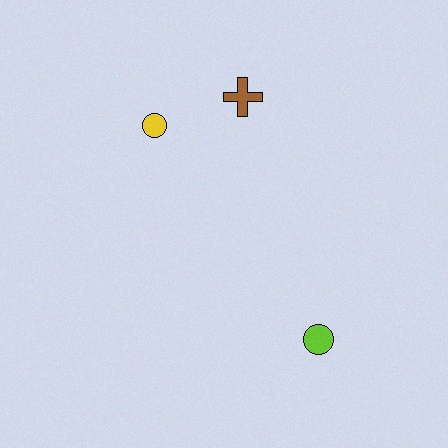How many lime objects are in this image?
There is 1 lime object.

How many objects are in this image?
There are 3 objects.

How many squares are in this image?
There are no squares.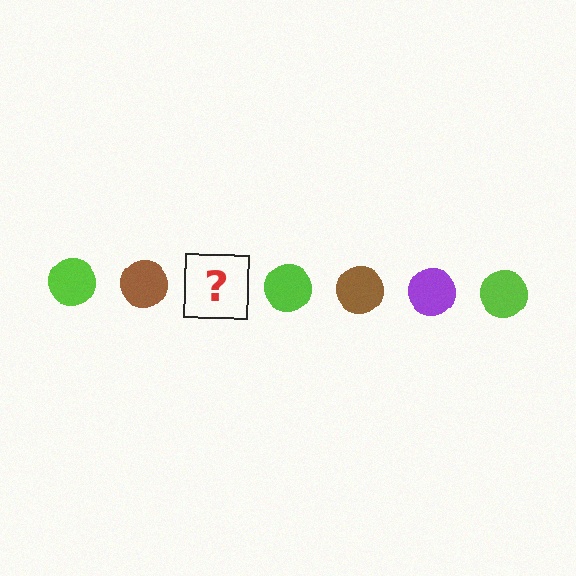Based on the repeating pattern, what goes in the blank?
The blank should be a purple circle.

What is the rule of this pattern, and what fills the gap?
The rule is that the pattern cycles through lime, brown, purple circles. The gap should be filled with a purple circle.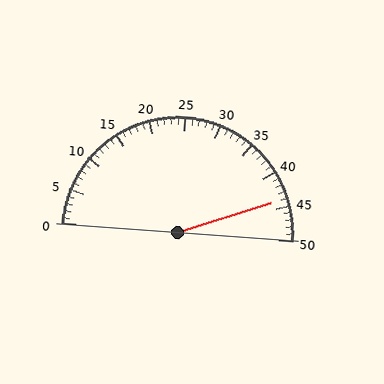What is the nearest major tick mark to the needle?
The nearest major tick mark is 45.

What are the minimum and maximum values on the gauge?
The gauge ranges from 0 to 50.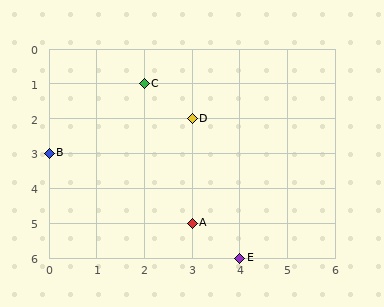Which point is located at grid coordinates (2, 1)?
Point C is at (2, 1).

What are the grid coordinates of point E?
Point E is at grid coordinates (4, 6).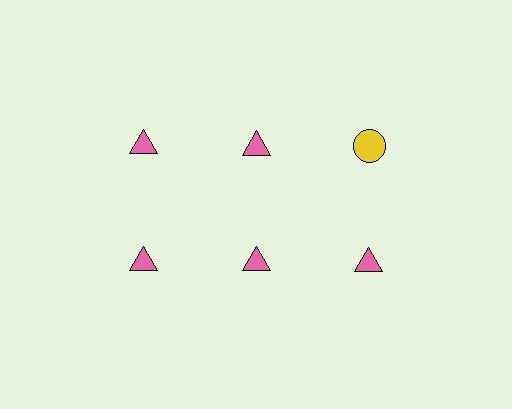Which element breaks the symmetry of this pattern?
The yellow circle in the top row, center column breaks the symmetry. All other shapes are pink triangles.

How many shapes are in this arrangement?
There are 6 shapes arranged in a grid pattern.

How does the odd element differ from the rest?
It differs in both color (yellow instead of pink) and shape (circle instead of triangle).